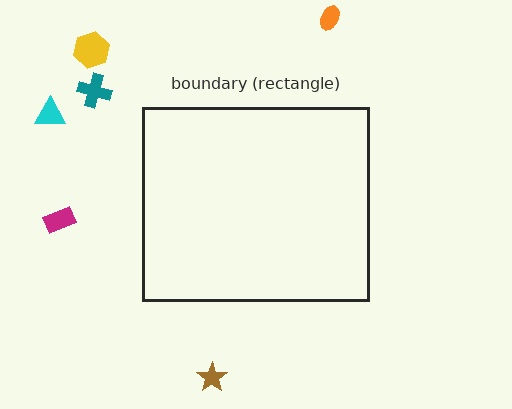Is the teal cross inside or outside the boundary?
Outside.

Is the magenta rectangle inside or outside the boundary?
Outside.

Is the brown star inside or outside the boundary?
Outside.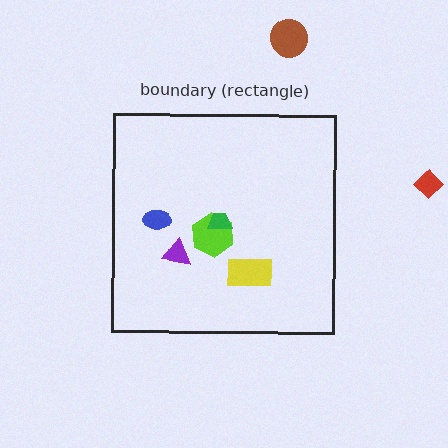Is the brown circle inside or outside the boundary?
Outside.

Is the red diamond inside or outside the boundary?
Outside.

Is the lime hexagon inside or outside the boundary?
Inside.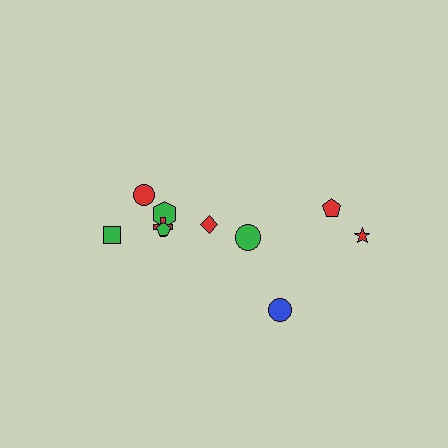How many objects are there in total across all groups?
There are 10 objects.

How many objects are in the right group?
There are 4 objects.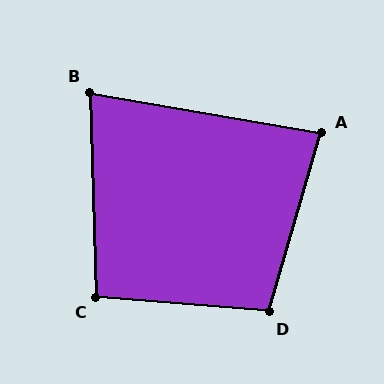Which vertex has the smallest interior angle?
B, at approximately 79 degrees.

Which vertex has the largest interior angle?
D, at approximately 101 degrees.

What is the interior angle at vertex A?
Approximately 84 degrees (acute).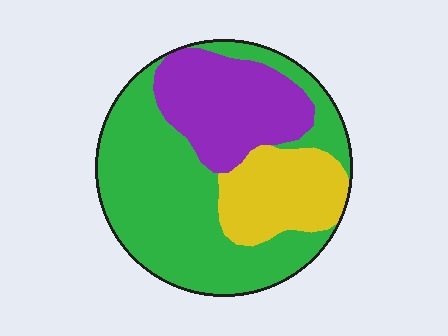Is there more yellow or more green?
Green.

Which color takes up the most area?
Green, at roughly 55%.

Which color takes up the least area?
Yellow, at roughly 20%.